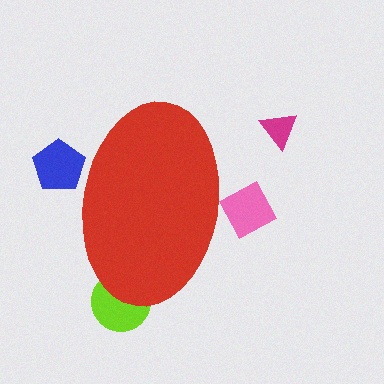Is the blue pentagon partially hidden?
Yes, the blue pentagon is partially hidden behind the red ellipse.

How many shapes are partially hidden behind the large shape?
3 shapes are partially hidden.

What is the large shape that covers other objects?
A red ellipse.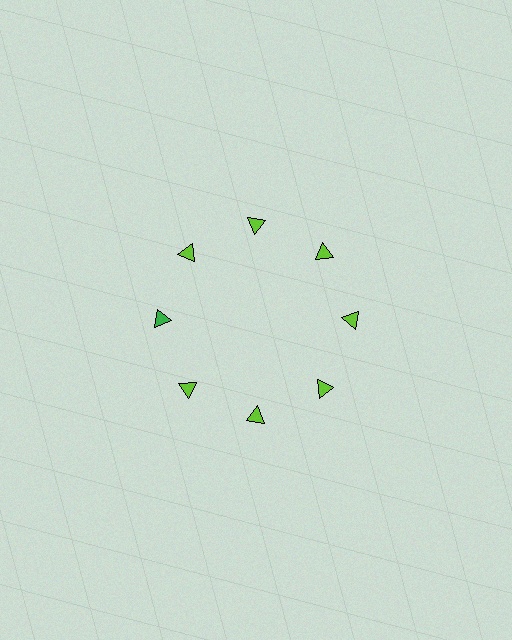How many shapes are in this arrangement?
There are 8 shapes arranged in a ring pattern.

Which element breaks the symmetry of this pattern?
The green triangle at roughly the 9 o'clock position breaks the symmetry. All other shapes are lime triangles.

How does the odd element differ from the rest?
It has a different color: green instead of lime.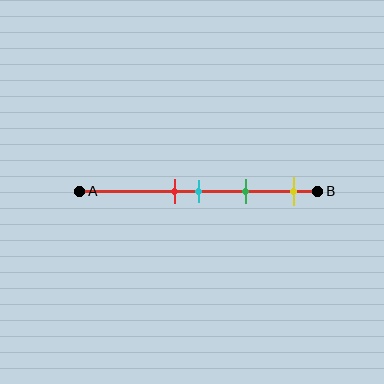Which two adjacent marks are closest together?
The red and cyan marks are the closest adjacent pair.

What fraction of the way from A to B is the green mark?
The green mark is approximately 70% (0.7) of the way from A to B.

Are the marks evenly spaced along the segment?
No, the marks are not evenly spaced.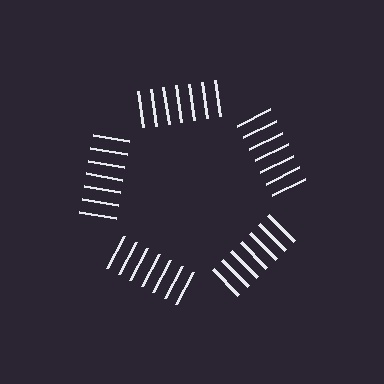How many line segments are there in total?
35 — 7 along each of the 5 edges.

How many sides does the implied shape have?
5 sides — the line-ends trace a pentagon.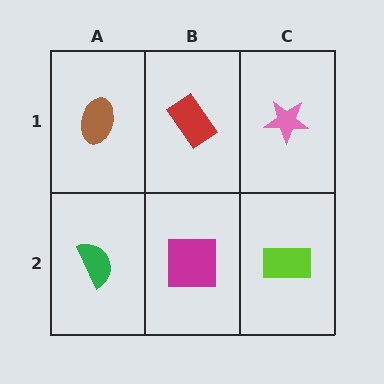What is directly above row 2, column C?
A pink star.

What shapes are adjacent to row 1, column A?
A green semicircle (row 2, column A), a red rectangle (row 1, column B).